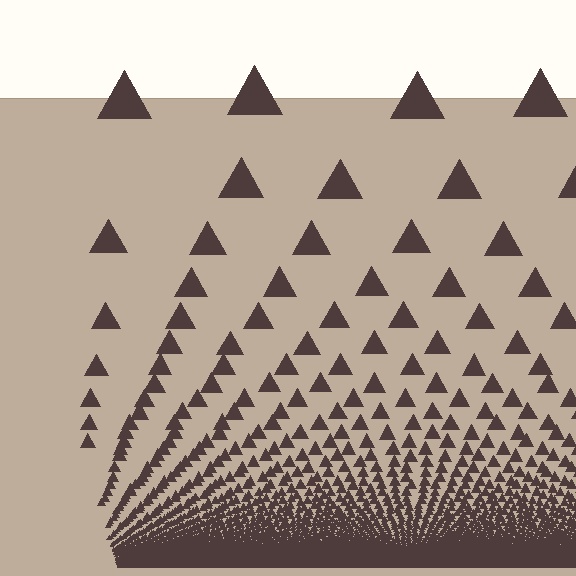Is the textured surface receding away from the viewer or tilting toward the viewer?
The surface appears to tilt toward the viewer. Texture elements get larger and sparser toward the top.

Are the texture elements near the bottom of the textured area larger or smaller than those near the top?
Smaller. The gradient is inverted — elements near the bottom are smaller and denser.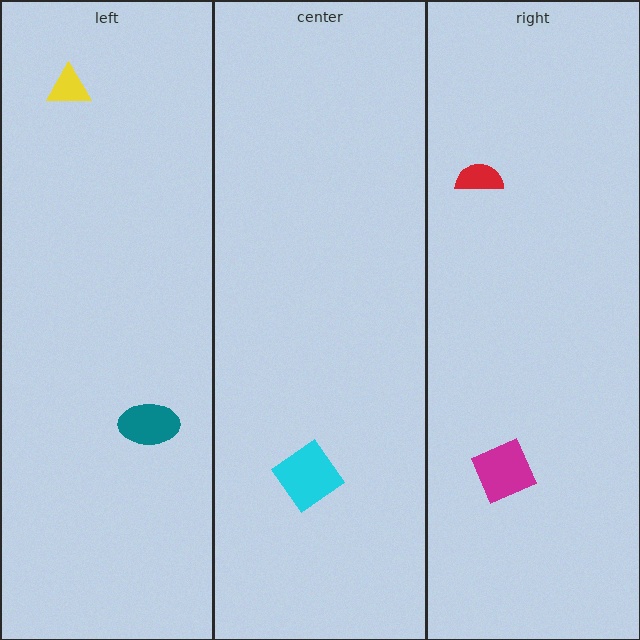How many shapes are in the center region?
1.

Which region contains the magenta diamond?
The right region.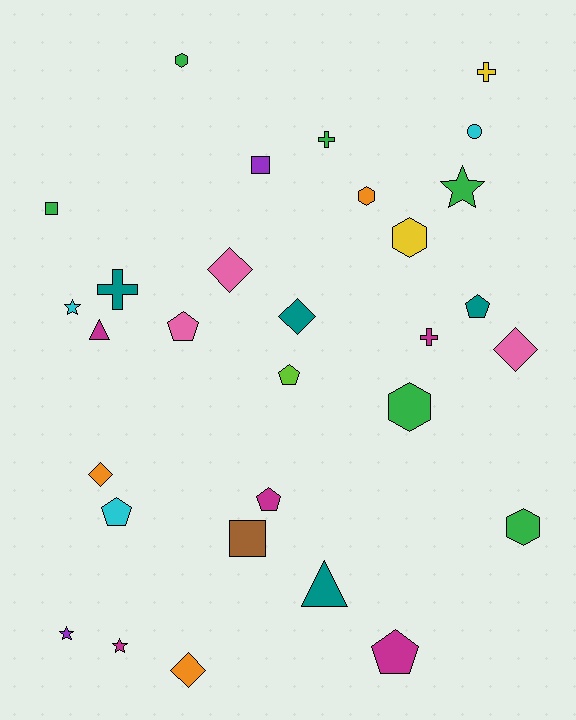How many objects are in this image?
There are 30 objects.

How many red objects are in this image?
There are no red objects.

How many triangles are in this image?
There are 2 triangles.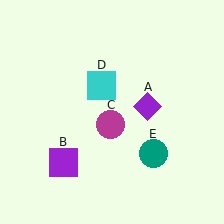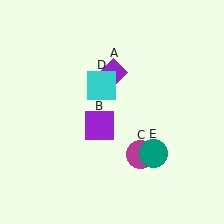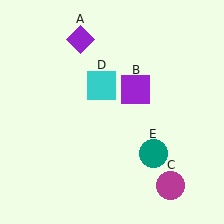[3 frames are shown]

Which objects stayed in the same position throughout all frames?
Cyan square (object D) and teal circle (object E) remained stationary.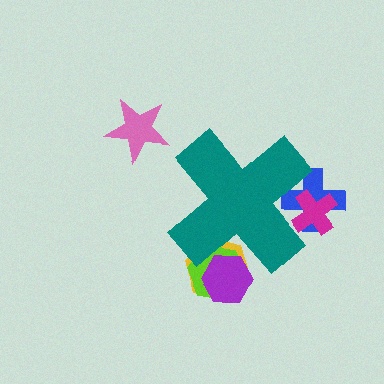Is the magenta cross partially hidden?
Yes, the magenta cross is partially hidden behind the teal cross.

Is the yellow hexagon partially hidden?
Yes, the yellow hexagon is partially hidden behind the teal cross.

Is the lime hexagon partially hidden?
Yes, the lime hexagon is partially hidden behind the teal cross.